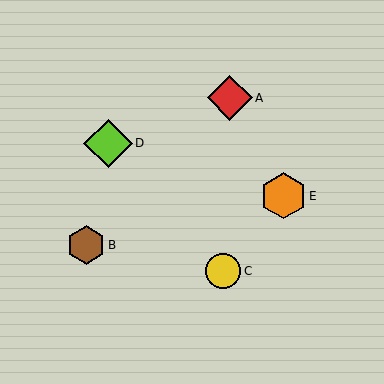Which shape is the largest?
The lime diamond (labeled D) is the largest.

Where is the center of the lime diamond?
The center of the lime diamond is at (108, 143).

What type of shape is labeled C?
Shape C is a yellow circle.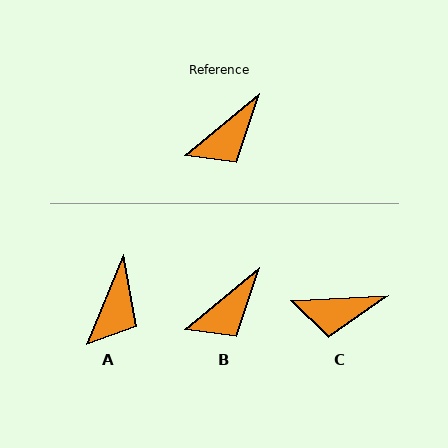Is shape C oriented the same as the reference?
No, it is off by about 37 degrees.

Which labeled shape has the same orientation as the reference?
B.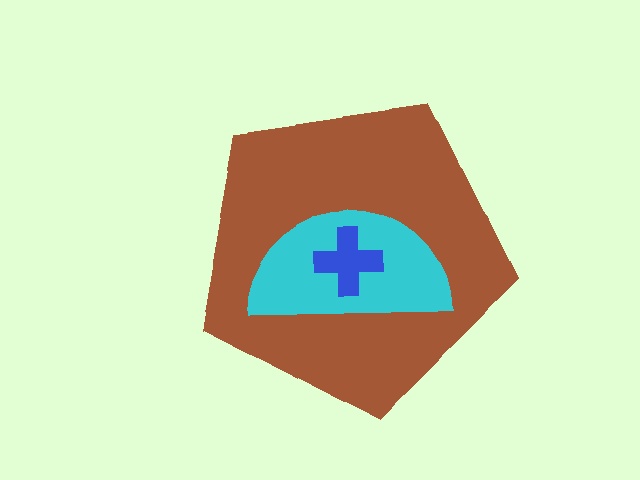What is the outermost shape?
The brown pentagon.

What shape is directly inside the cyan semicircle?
The blue cross.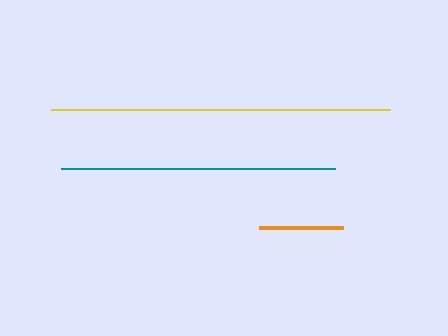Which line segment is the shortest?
The orange line is the shortest at approximately 83 pixels.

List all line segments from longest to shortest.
From longest to shortest: yellow, teal, orange.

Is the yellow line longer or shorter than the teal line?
The yellow line is longer than the teal line.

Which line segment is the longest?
The yellow line is the longest at approximately 340 pixels.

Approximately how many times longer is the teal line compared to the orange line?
The teal line is approximately 3.3 times the length of the orange line.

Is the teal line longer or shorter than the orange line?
The teal line is longer than the orange line.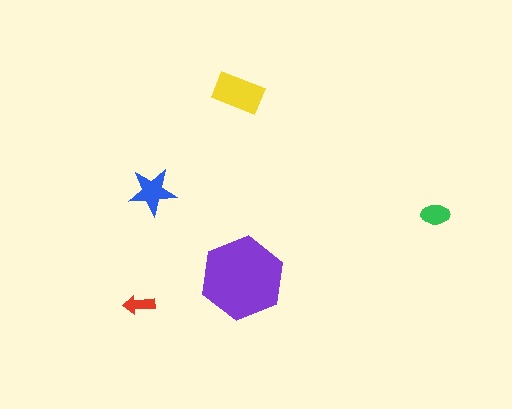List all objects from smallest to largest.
The red arrow, the green ellipse, the blue star, the yellow rectangle, the purple hexagon.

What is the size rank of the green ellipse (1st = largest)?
4th.